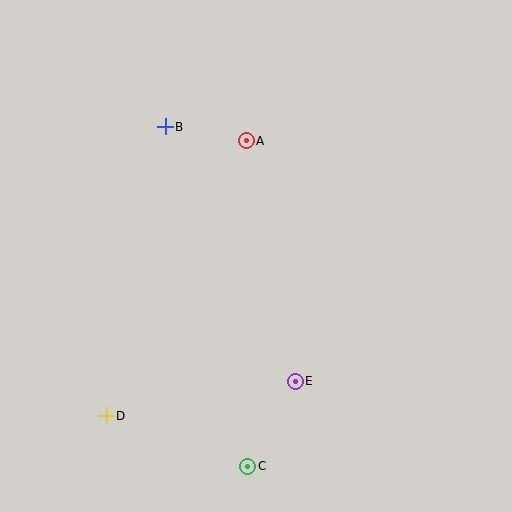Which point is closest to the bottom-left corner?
Point D is closest to the bottom-left corner.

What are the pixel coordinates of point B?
Point B is at (165, 127).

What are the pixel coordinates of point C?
Point C is at (248, 466).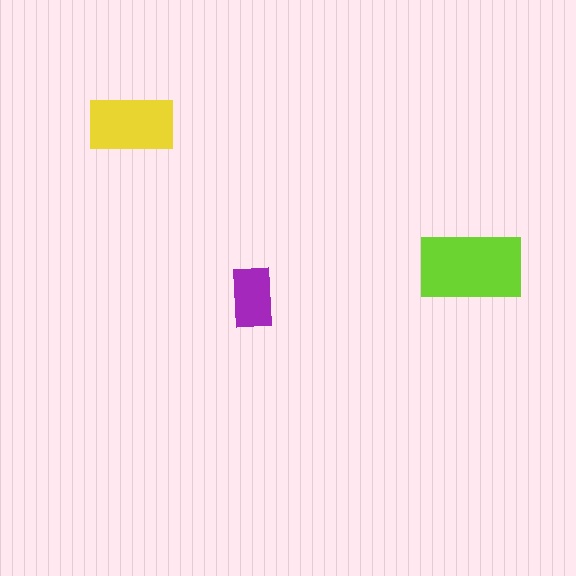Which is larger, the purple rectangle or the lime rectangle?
The lime one.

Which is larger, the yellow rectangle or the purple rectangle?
The yellow one.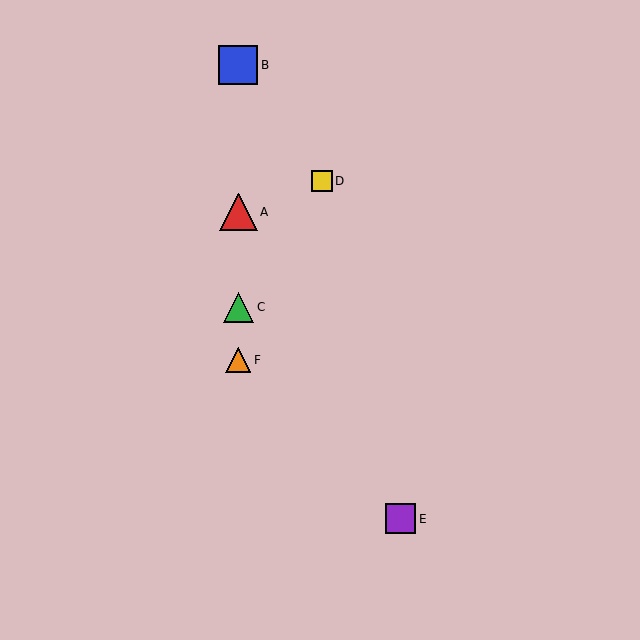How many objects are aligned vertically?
4 objects (A, B, C, F) are aligned vertically.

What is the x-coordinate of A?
Object A is at x≈238.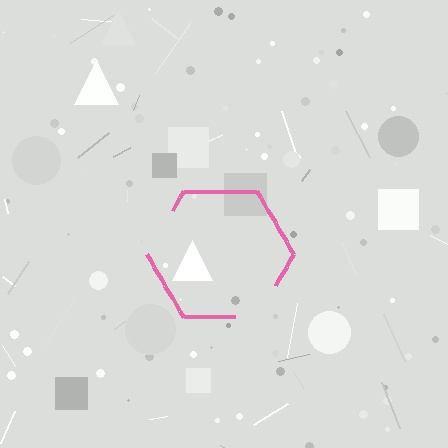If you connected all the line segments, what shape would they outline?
They would outline a hexagon.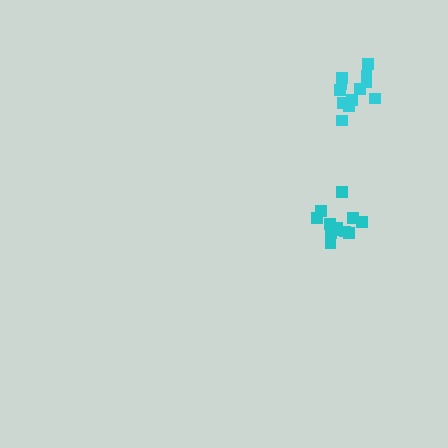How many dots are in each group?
Group 1: 12 dots, Group 2: 12 dots (24 total).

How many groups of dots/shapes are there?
There are 2 groups.